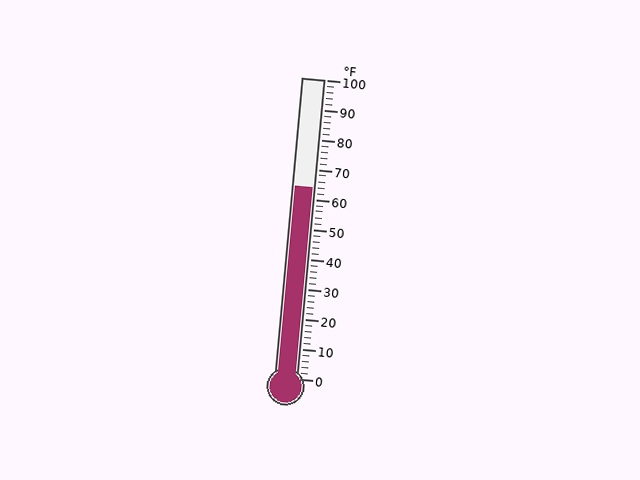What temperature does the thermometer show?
The thermometer shows approximately 64°F.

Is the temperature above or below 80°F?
The temperature is below 80°F.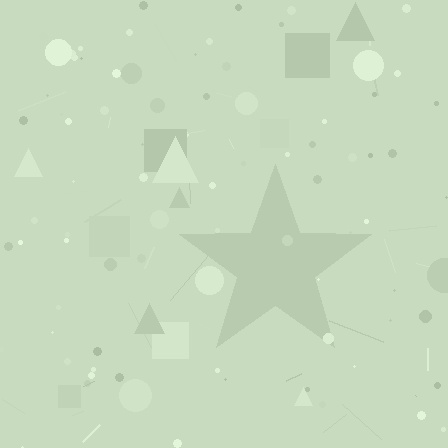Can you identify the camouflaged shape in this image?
The camouflaged shape is a star.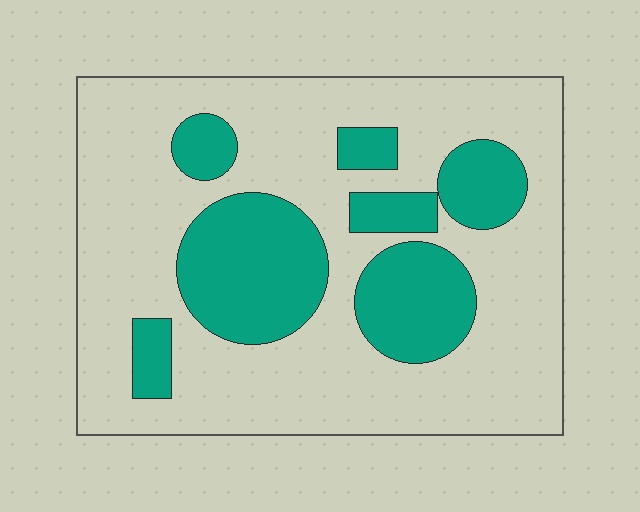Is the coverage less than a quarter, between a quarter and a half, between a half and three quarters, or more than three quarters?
Between a quarter and a half.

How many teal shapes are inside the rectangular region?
7.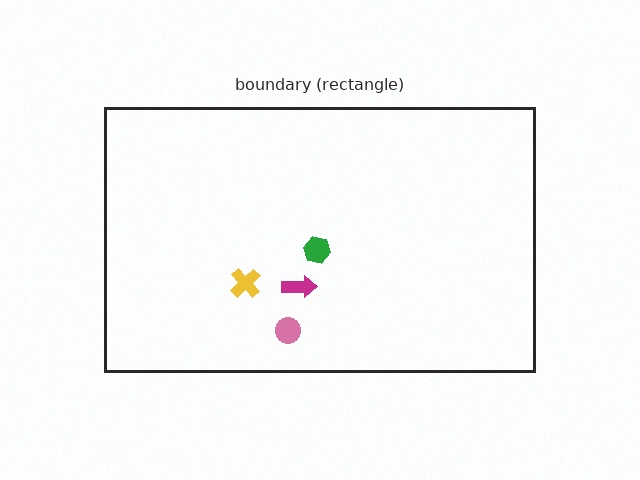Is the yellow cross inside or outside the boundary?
Inside.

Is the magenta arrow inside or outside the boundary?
Inside.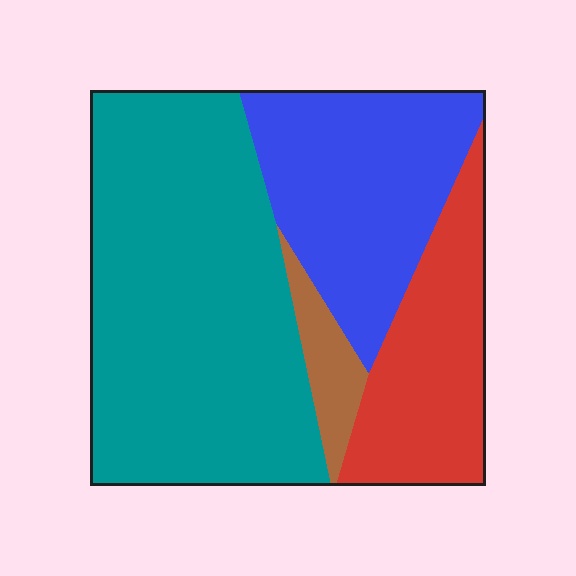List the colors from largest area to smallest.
From largest to smallest: teal, blue, red, brown.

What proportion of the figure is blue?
Blue takes up about one quarter (1/4) of the figure.